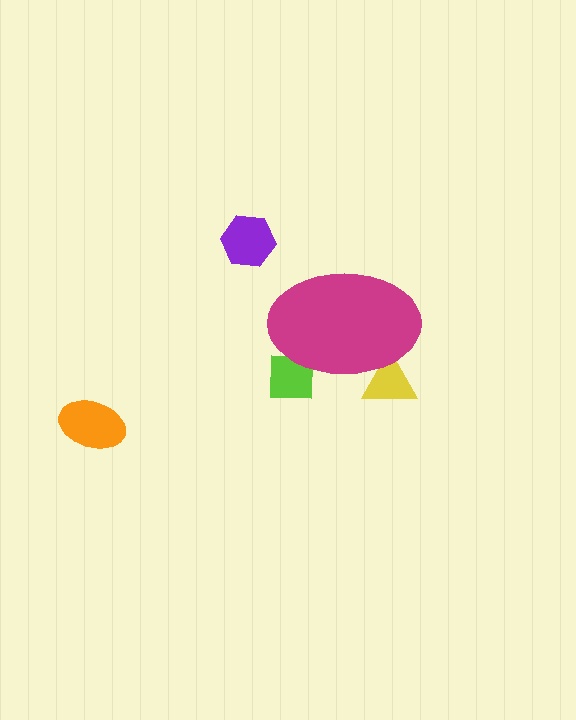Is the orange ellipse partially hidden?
No, the orange ellipse is fully visible.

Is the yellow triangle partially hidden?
Yes, the yellow triangle is partially hidden behind the magenta ellipse.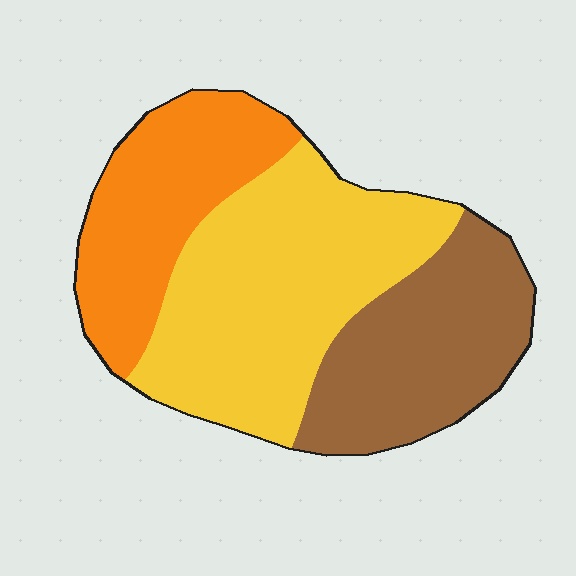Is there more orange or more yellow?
Yellow.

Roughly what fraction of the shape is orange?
Orange takes up between a quarter and a half of the shape.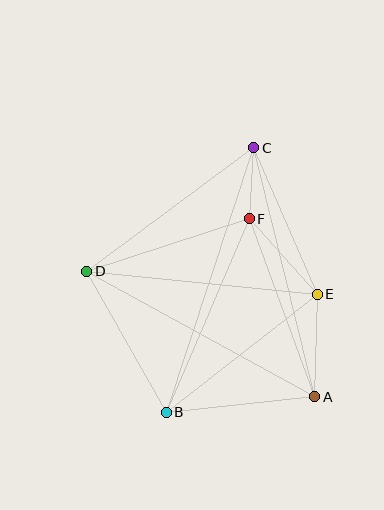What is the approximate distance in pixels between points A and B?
The distance between A and B is approximately 149 pixels.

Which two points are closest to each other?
Points C and F are closest to each other.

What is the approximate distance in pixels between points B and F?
The distance between B and F is approximately 210 pixels.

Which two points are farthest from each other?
Points B and C are farthest from each other.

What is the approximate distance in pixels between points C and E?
The distance between C and E is approximately 160 pixels.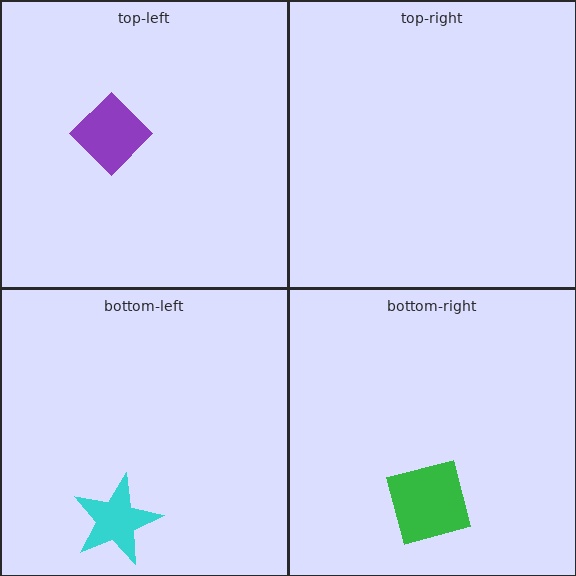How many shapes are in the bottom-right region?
1.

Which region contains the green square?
The bottom-right region.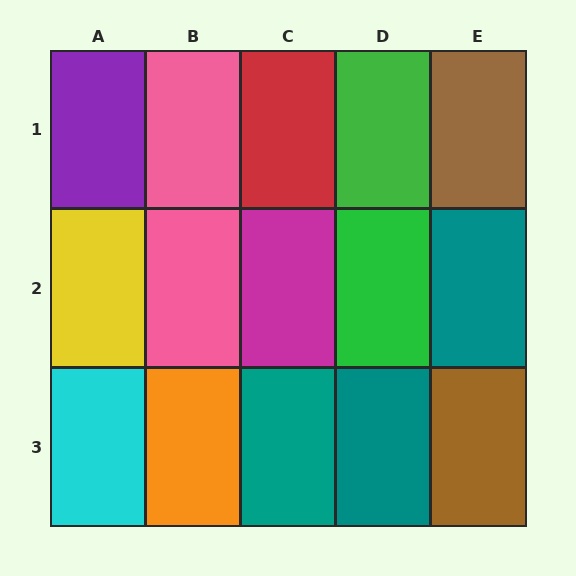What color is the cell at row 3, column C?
Teal.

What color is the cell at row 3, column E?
Brown.